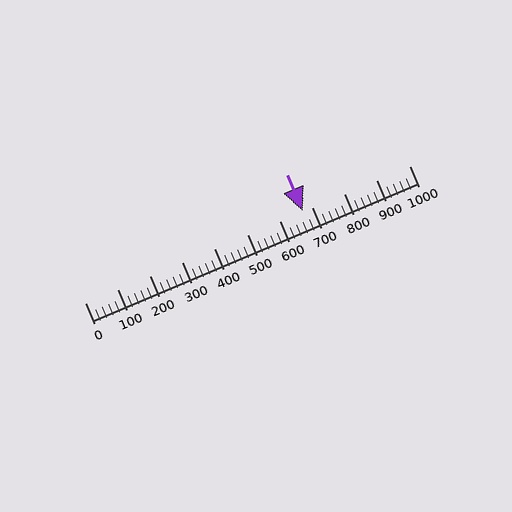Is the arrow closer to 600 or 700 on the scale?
The arrow is closer to 700.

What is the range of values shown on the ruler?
The ruler shows values from 0 to 1000.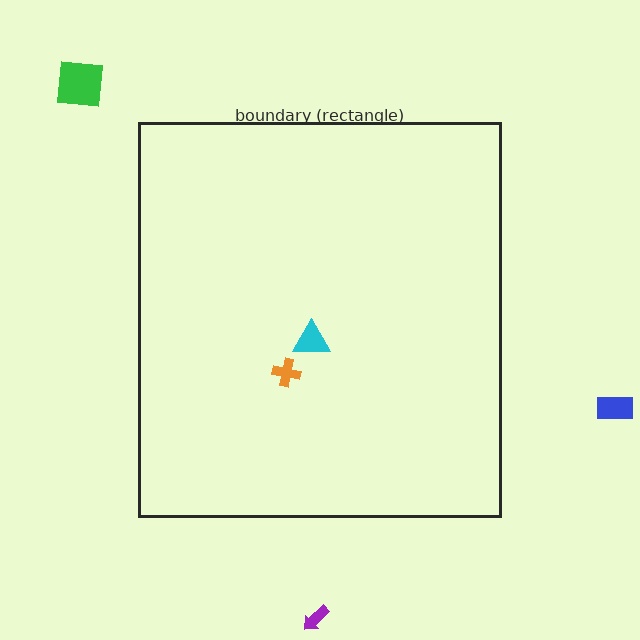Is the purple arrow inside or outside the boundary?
Outside.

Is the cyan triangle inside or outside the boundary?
Inside.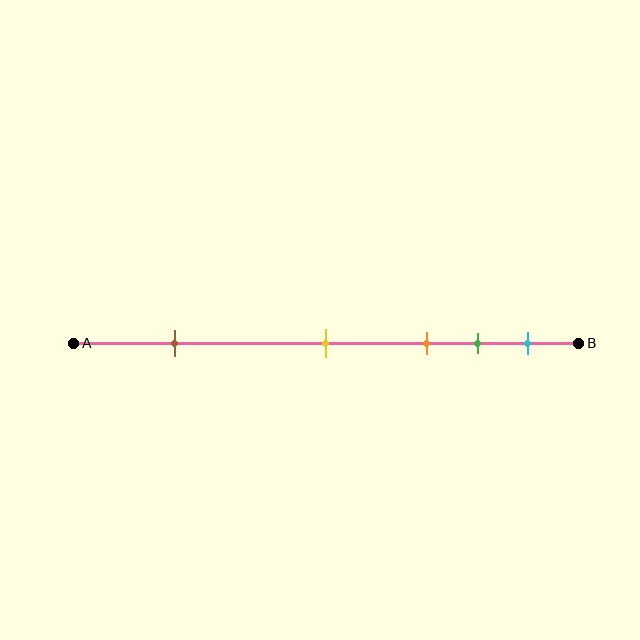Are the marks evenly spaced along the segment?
No, the marks are not evenly spaced.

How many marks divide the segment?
There are 5 marks dividing the segment.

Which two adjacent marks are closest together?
The green and cyan marks are the closest adjacent pair.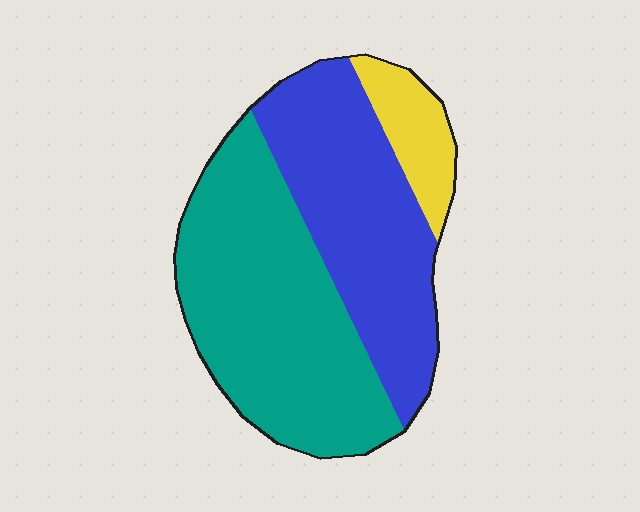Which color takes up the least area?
Yellow, at roughly 10%.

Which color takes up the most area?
Teal, at roughly 50%.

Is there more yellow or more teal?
Teal.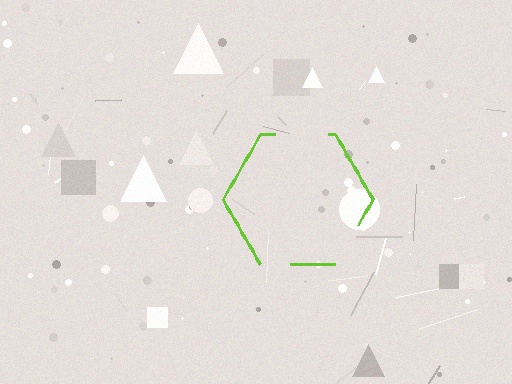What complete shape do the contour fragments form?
The contour fragments form a hexagon.